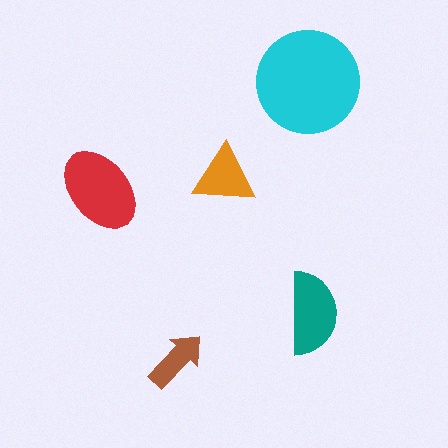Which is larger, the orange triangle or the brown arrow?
The orange triangle.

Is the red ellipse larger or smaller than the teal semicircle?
Larger.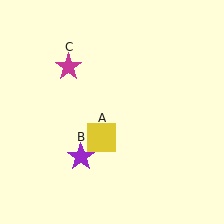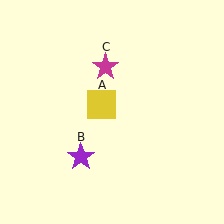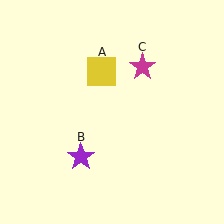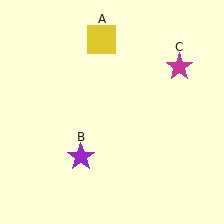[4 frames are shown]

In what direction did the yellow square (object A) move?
The yellow square (object A) moved up.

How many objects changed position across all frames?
2 objects changed position: yellow square (object A), magenta star (object C).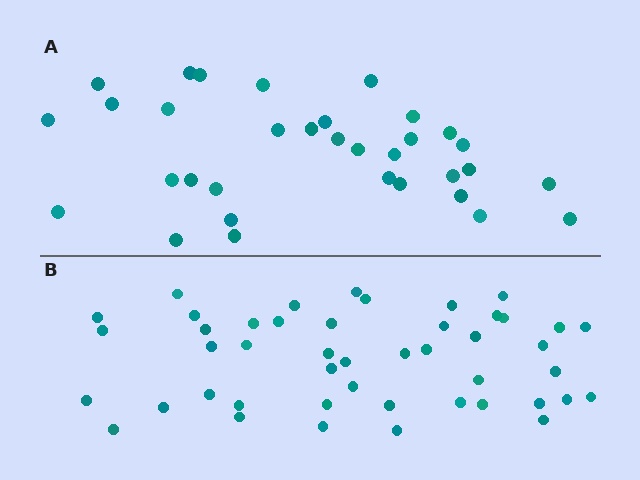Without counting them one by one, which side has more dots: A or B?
Region B (the bottom region) has more dots.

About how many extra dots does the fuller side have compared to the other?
Region B has approximately 15 more dots than region A.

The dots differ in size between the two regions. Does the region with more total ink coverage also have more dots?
No. Region A has more total ink coverage because its dots are larger, but region B actually contains more individual dots. Total area can be misleading — the number of items is what matters here.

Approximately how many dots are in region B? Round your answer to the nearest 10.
About 50 dots. (The exact count is 46, which rounds to 50.)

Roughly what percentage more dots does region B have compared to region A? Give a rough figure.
About 40% more.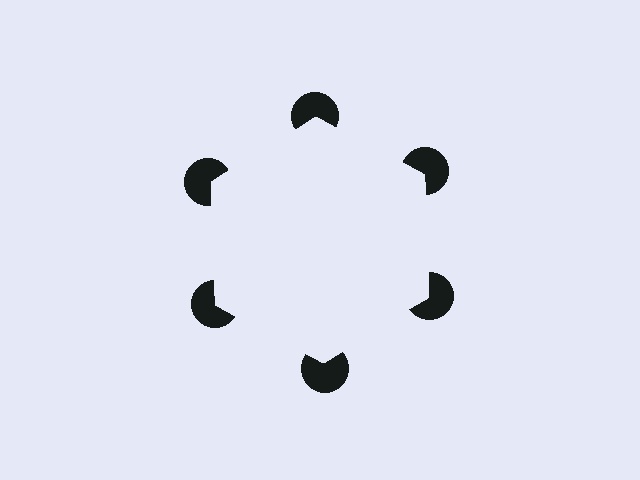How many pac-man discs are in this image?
There are 6 — one at each vertex of the illusory hexagon.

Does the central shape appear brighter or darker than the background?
It typically appears slightly brighter than the background, even though no actual brightness change is drawn.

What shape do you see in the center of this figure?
An illusory hexagon — its edges are inferred from the aligned wedge cuts in the pac-man discs, not physically drawn.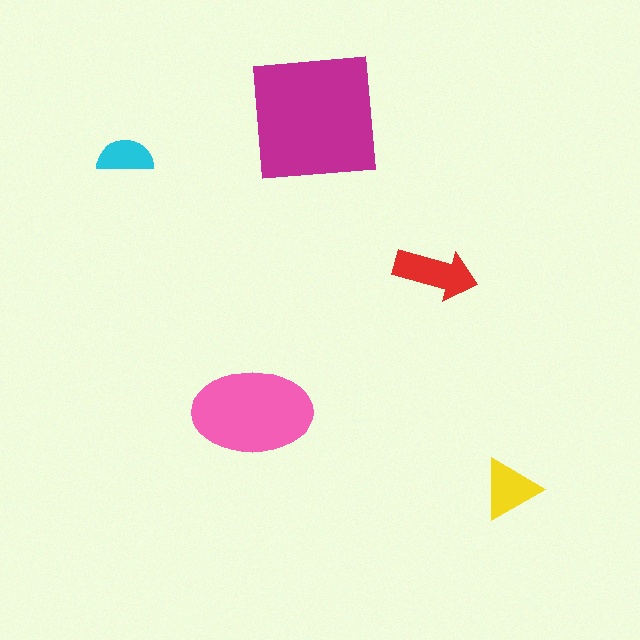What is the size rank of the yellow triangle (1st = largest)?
4th.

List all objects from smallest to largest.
The cyan semicircle, the yellow triangle, the red arrow, the pink ellipse, the magenta square.